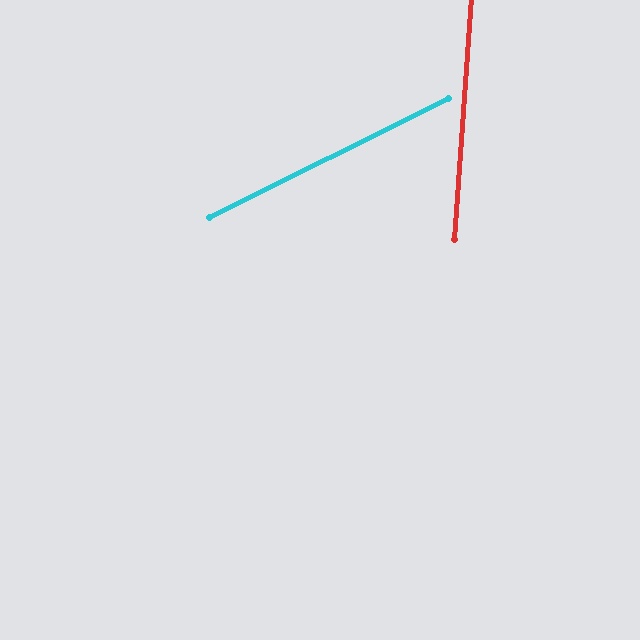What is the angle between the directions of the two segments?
Approximately 60 degrees.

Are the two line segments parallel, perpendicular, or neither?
Neither parallel nor perpendicular — they differ by about 60°.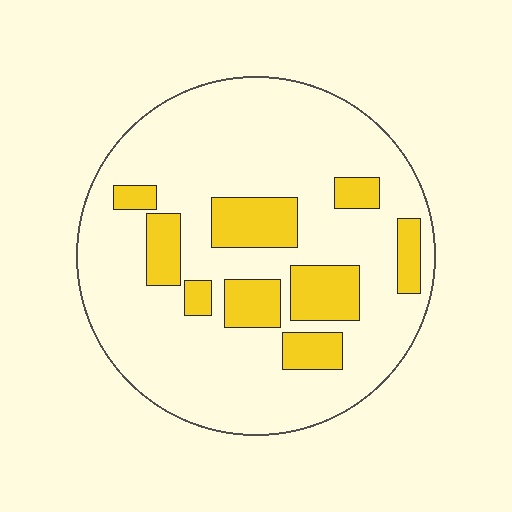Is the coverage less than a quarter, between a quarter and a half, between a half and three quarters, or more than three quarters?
Less than a quarter.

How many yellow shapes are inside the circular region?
9.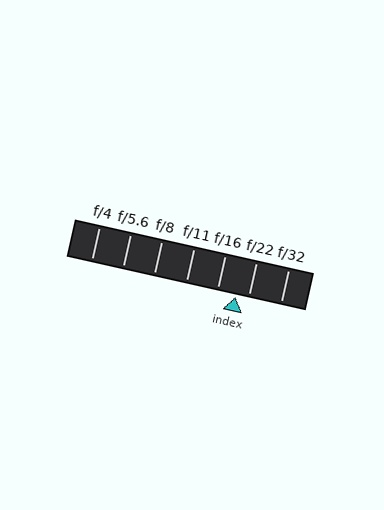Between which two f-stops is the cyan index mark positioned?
The index mark is between f/16 and f/22.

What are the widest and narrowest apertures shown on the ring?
The widest aperture shown is f/4 and the narrowest is f/32.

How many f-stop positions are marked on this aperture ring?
There are 7 f-stop positions marked.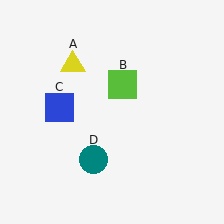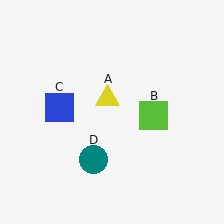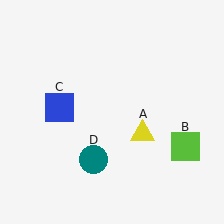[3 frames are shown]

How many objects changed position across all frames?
2 objects changed position: yellow triangle (object A), lime square (object B).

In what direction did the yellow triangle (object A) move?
The yellow triangle (object A) moved down and to the right.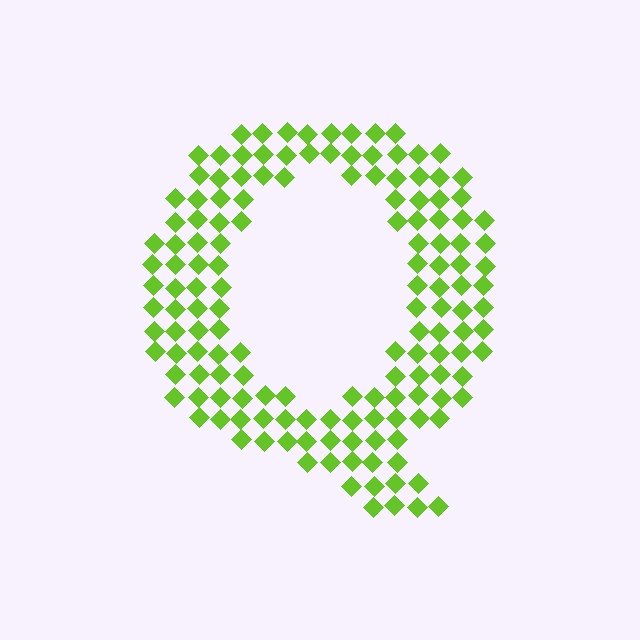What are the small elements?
The small elements are diamonds.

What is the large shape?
The large shape is the letter Q.